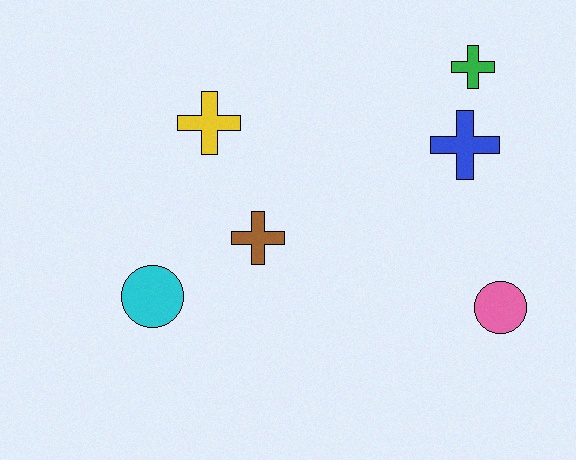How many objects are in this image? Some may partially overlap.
There are 6 objects.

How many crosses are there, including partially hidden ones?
There are 4 crosses.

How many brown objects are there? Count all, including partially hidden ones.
There is 1 brown object.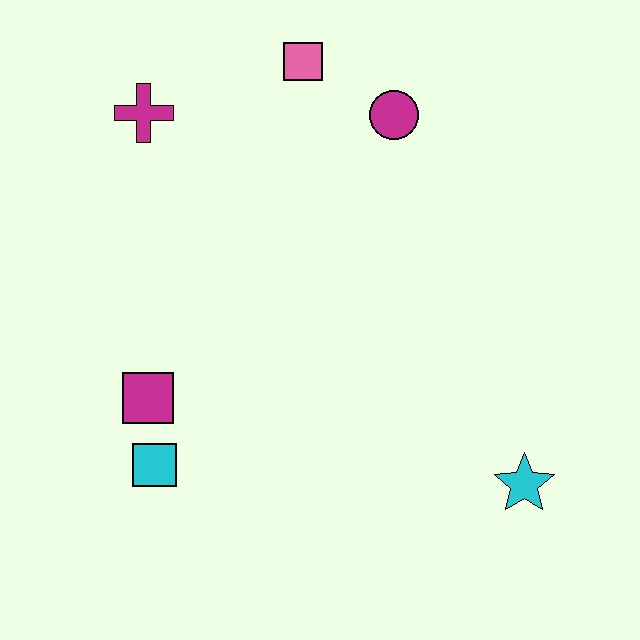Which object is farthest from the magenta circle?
The cyan square is farthest from the magenta circle.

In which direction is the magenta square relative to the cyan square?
The magenta square is above the cyan square.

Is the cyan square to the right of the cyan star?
No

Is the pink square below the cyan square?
No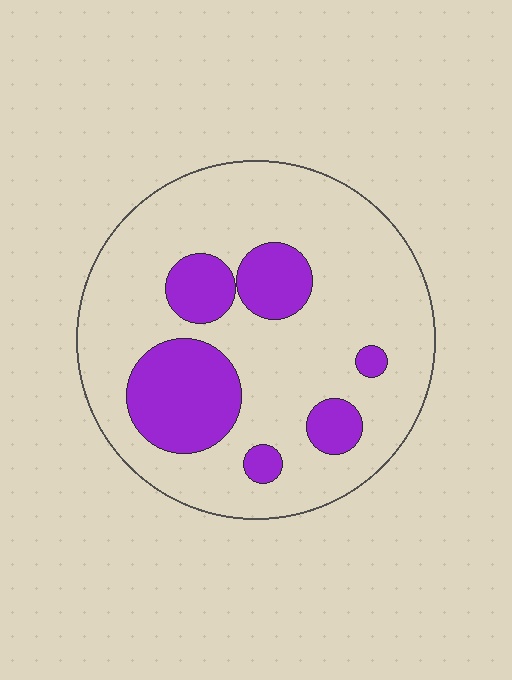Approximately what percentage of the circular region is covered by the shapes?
Approximately 25%.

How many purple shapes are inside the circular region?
6.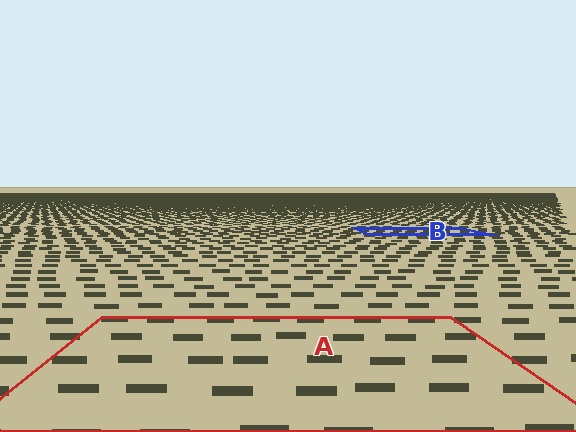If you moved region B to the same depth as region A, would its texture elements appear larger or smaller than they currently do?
They would appear larger. At a closer depth, the same texture elements are projected at a bigger on-screen size.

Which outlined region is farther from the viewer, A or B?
Region B is farther from the viewer — the texture elements inside it appear smaller and more densely packed.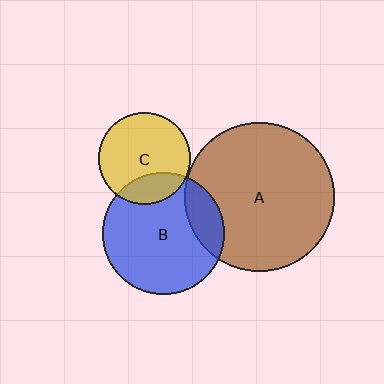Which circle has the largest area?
Circle A (brown).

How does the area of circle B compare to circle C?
Approximately 1.7 times.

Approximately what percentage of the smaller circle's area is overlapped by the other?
Approximately 20%.